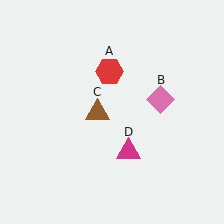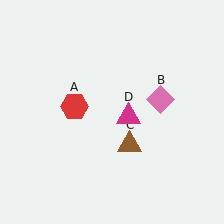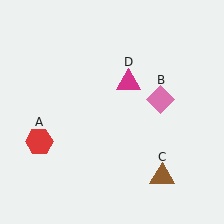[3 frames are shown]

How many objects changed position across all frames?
3 objects changed position: red hexagon (object A), brown triangle (object C), magenta triangle (object D).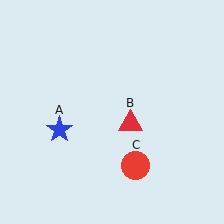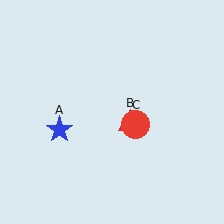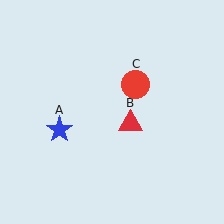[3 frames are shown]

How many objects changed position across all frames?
1 object changed position: red circle (object C).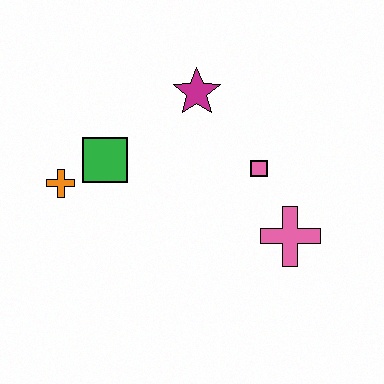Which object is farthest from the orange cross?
The pink cross is farthest from the orange cross.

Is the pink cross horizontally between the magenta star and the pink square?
No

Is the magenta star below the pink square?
No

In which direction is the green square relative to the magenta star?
The green square is to the left of the magenta star.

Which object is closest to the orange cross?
The green square is closest to the orange cross.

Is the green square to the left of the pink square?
Yes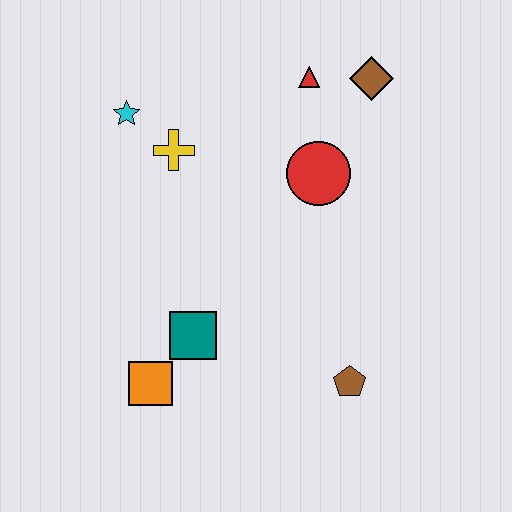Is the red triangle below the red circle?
No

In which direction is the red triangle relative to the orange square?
The red triangle is above the orange square.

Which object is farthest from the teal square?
The brown diamond is farthest from the teal square.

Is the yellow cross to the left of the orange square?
No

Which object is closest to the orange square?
The teal square is closest to the orange square.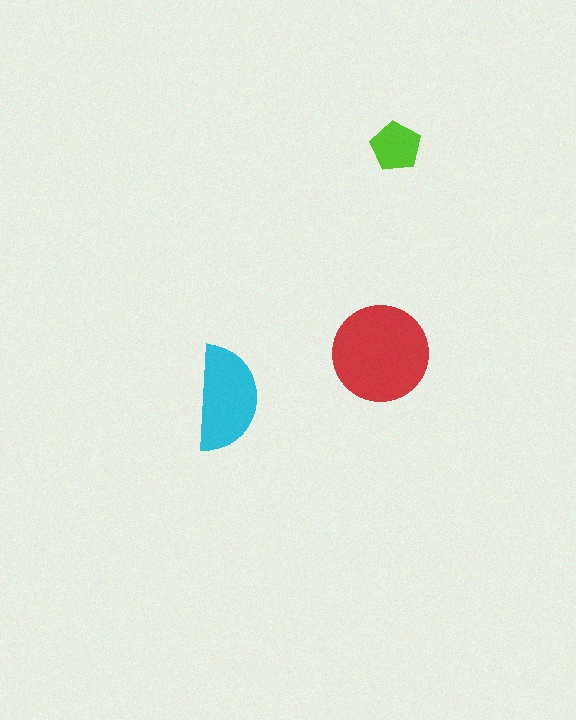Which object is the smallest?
The lime pentagon.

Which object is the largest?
The red circle.